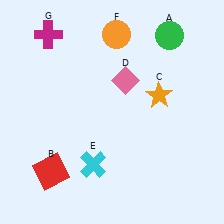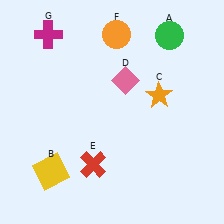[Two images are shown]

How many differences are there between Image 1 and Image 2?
There are 2 differences between the two images.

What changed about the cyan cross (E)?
In Image 1, E is cyan. In Image 2, it changed to red.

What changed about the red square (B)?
In Image 1, B is red. In Image 2, it changed to yellow.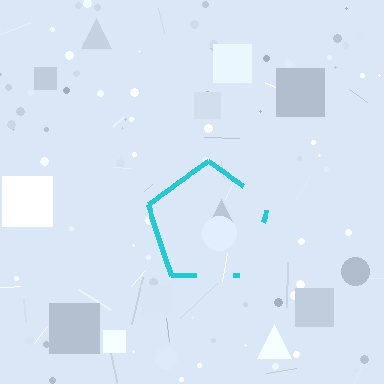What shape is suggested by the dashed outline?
The dashed outline suggests a pentagon.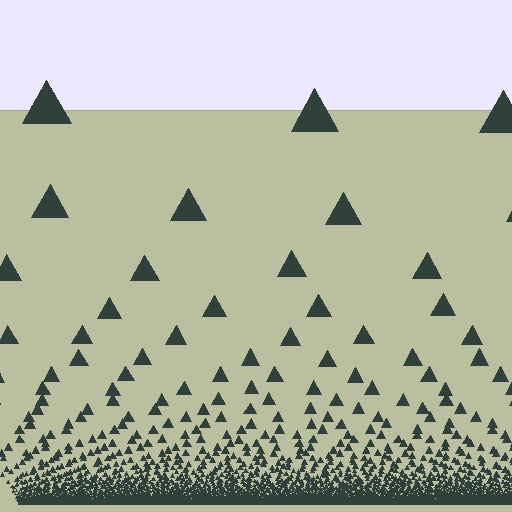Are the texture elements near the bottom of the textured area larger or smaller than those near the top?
Smaller. The gradient is inverted — elements near the bottom are smaller and denser.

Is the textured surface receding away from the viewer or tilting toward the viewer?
The surface appears to tilt toward the viewer. Texture elements get larger and sparser toward the top.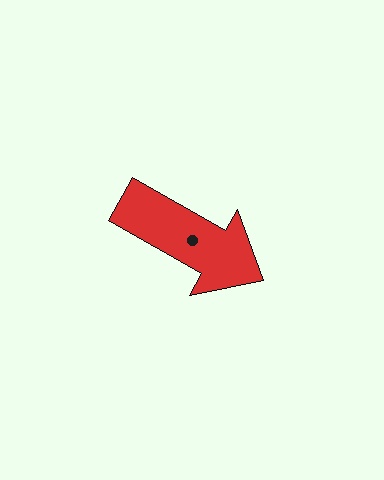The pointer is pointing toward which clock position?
Roughly 4 o'clock.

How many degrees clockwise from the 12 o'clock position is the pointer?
Approximately 120 degrees.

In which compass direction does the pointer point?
Southeast.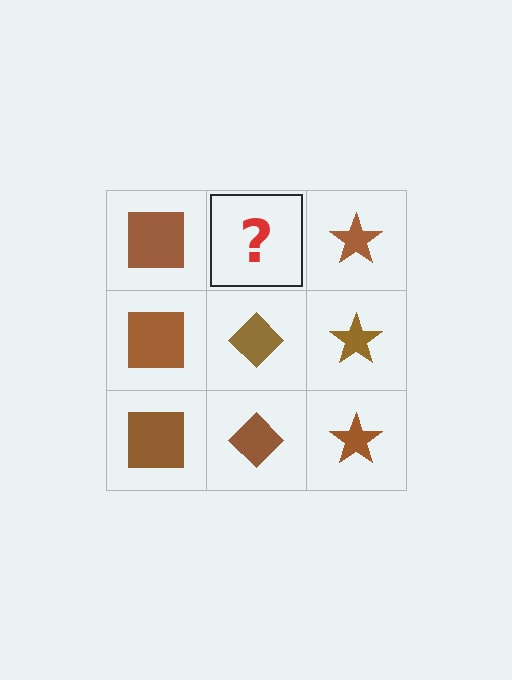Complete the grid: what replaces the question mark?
The question mark should be replaced with a brown diamond.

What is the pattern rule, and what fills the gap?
The rule is that each column has a consistent shape. The gap should be filled with a brown diamond.